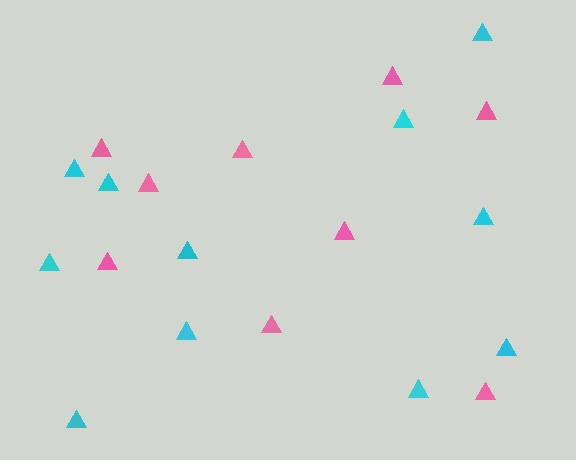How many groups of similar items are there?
There are 2 groups: one group of pink triangles (9) and one group of cyan triangles (11).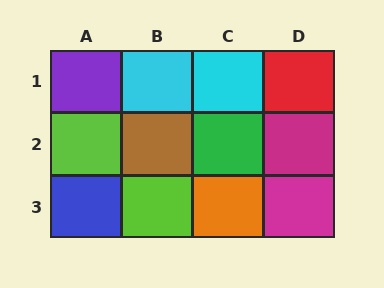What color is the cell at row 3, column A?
Blue.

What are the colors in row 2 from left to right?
Lime, brown, green, magenta.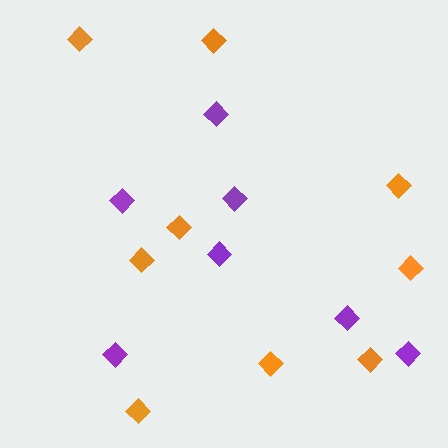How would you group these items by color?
There are 2 groups: one group of orange diamonds (9) and one group of purple diamonds (7).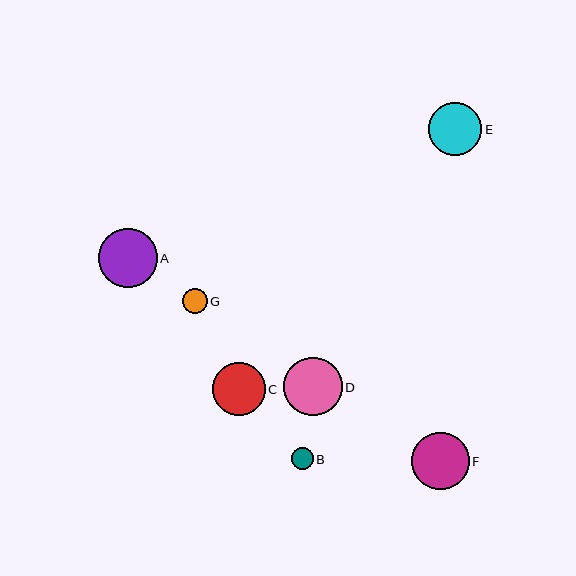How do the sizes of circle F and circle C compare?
Circle F and circle C are approximately the same size.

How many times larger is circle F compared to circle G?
Circle F is approximately 2.3 times the size of circle G.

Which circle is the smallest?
Circle B is the smallest with a size of approximately 22 pixels.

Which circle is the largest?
Circle A is the largest with a size of approximately 59 pixels.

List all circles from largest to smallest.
From largest to smallest: A, D, F, E, C, G, B.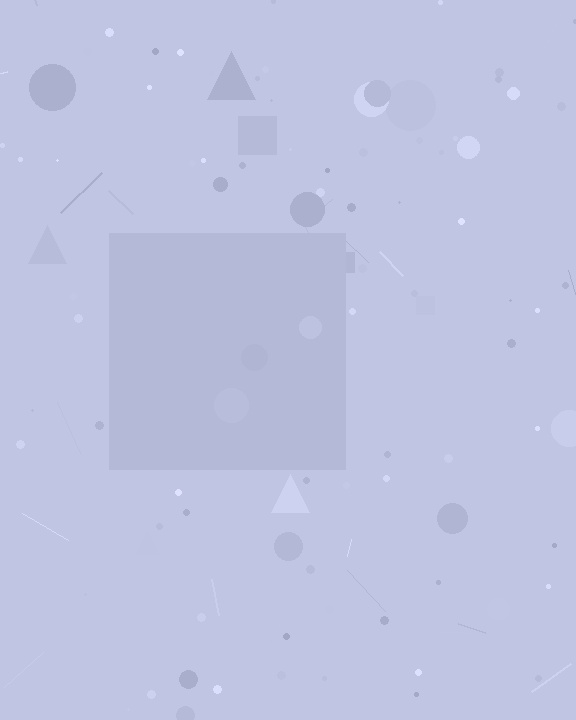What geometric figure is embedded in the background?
A square is embedded in the background.